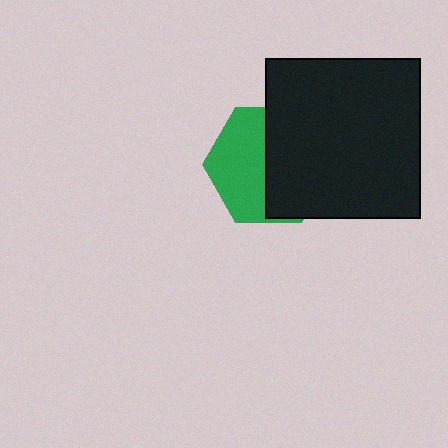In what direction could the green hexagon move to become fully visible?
The green hexagon could move left. That would shift it out from behind the black rectangle entirely.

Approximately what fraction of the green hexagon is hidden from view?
Roughly 52% of the green hexagon is hidden behind the black rectangle.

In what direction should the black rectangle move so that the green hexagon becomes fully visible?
The black rectangle should move right. That is the shortest direction to clear the overlap and leave the green hexagon fully visible.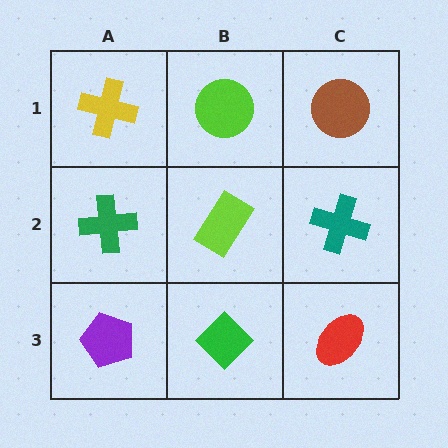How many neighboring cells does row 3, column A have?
2.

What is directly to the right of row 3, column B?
A red ellipse.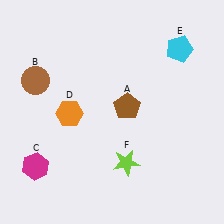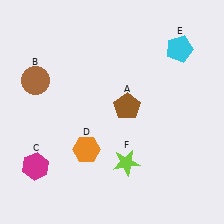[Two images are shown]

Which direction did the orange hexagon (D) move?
The orange hexagon (D) moved down.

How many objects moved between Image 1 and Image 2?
1 object moved between the two images.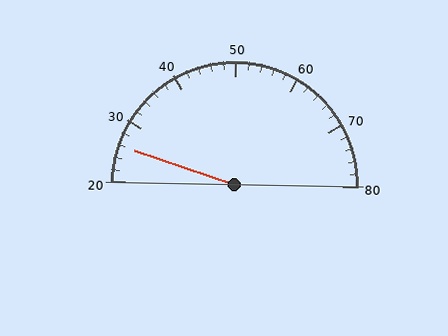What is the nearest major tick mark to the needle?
The nearest major tick mark is 30.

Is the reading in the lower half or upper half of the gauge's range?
The reading is in the lower half of the range (20 to 80).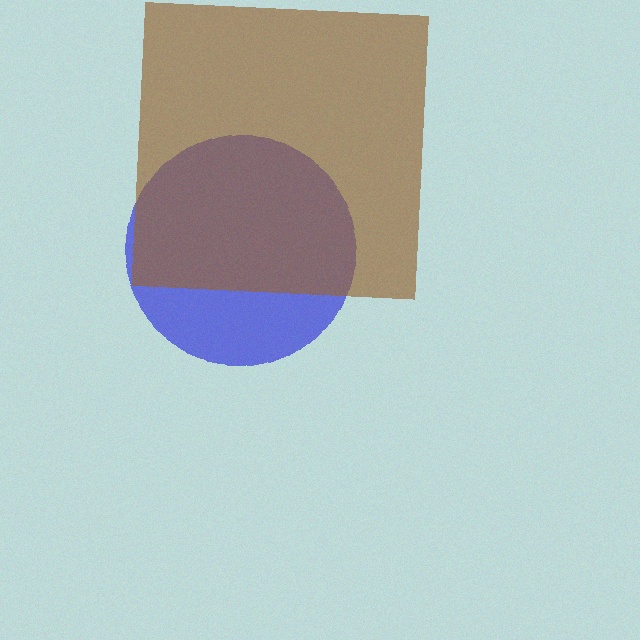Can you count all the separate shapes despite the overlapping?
Yes, there are 2 separate shapes.